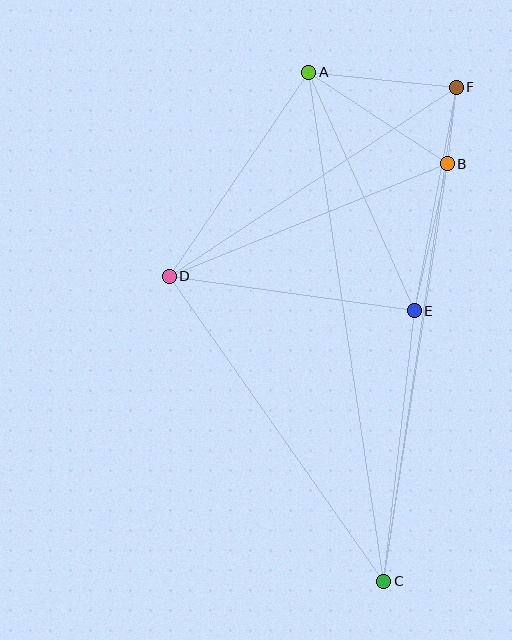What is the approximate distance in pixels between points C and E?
The distance between C and E is approximately 272 pixels.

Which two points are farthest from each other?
Points A and C are farthest from each other.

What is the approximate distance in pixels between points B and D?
The distance between B and D is approximately 300 pixels.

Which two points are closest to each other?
Points B and F are closest to each other.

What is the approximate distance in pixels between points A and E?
The distance between A and E is approximately 261 pixels.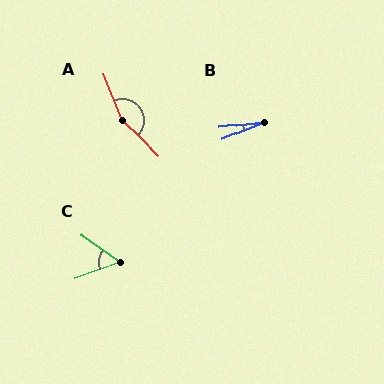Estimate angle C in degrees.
Approximately 54 degrees.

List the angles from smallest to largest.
B (15°), C (54°), A (155°).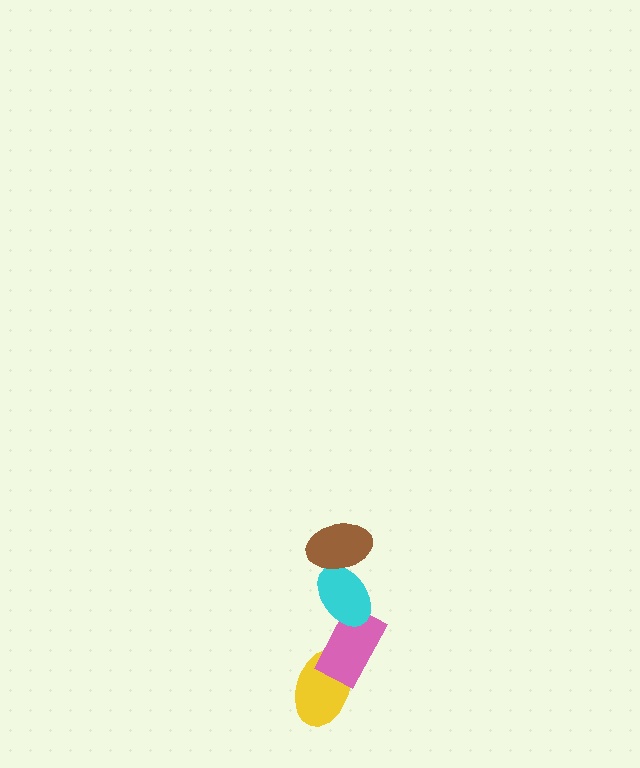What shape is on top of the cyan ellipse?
The brown ellipse is on top of the cyan ellipse.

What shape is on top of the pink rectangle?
The cyan ellipse is on top of the pink rectangle.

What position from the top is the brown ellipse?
The brown ellipse is 1st from the top.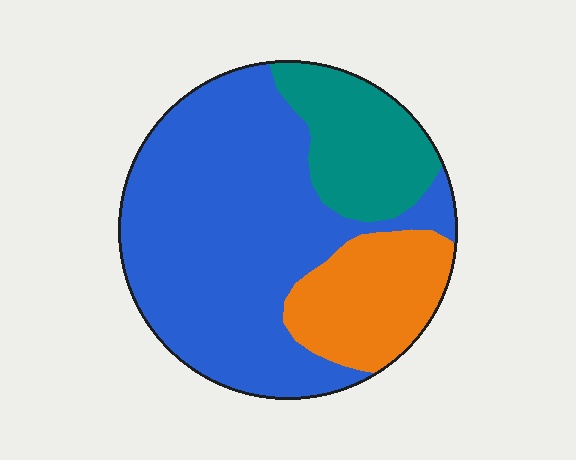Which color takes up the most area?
Blue, at roughly 60%.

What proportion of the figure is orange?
Orange covers roughly 20% of the figure.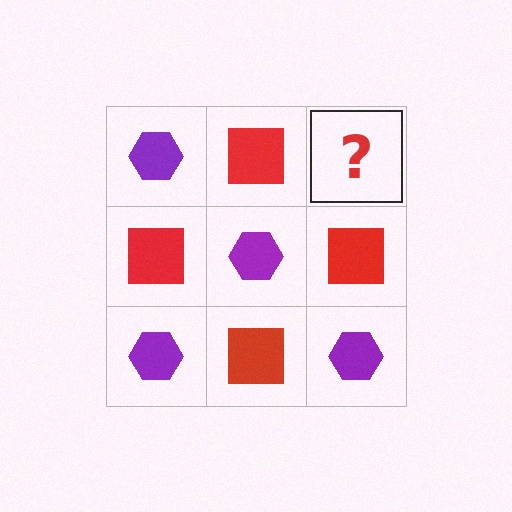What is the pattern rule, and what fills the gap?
The rule is that it alternates purple hexagon and red square in a checkerboard pattern. The gap should be filled with a purple hexagon.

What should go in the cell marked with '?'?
The missing cell should contain a purple hexagon.